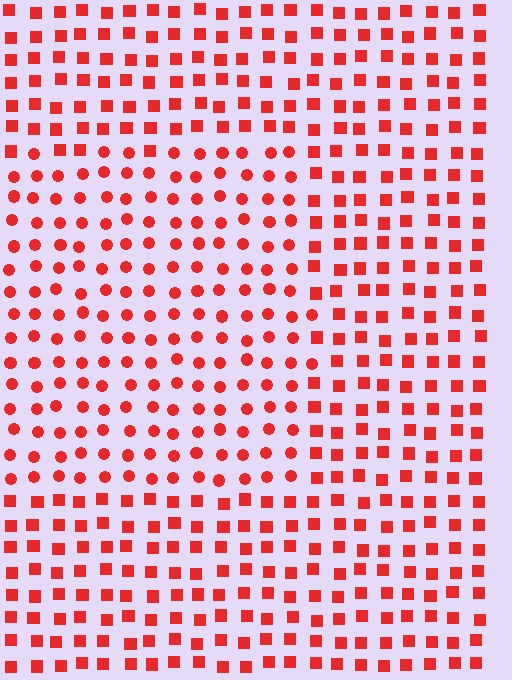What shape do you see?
I see a rectangle.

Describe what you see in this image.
The image is filled with small red elements arranged in a uniform grid. A rectangle-shaped region contains circles, while the surrounding area contains squares. The boundary is defined purely by the change in element shape.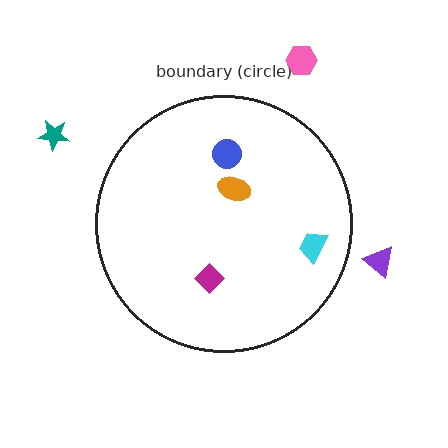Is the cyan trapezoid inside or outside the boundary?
Inside.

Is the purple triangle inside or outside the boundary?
Outside.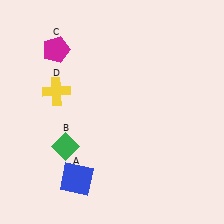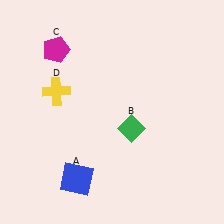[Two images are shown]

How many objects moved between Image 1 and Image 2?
1 object moved between the two images.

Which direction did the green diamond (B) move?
The green diamond (B) moved right.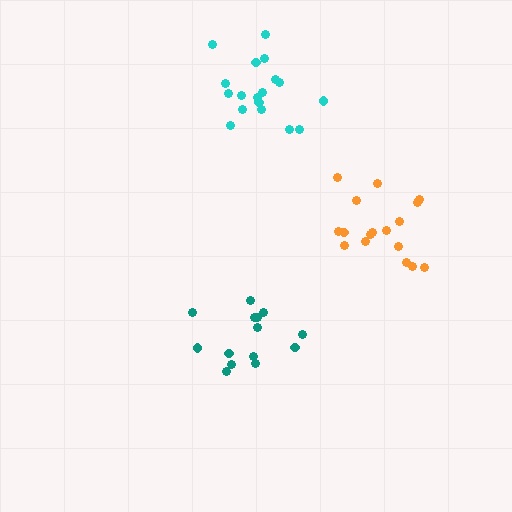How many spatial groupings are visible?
There are 3 spatial groupings.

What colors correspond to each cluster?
The clusters are colored: cyan, orange, teal.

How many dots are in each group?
Group 1: 18 dots, Group 2: 17 dots, Group 3: 14 dots (49 total).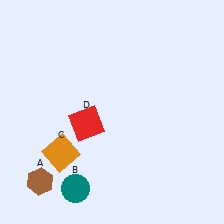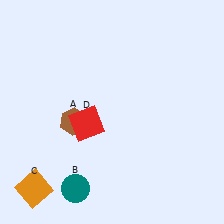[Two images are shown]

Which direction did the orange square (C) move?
The orange square (C) moved down.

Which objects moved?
The objects that moved are: the brown hexagon (A), the orange square (C).